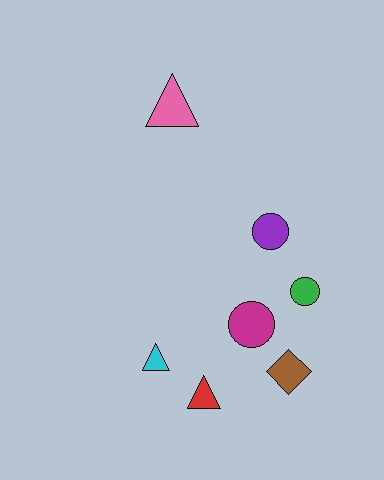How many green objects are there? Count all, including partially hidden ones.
There is 1 green object.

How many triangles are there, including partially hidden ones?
There are 3 triangles.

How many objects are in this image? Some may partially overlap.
There are 7 objects.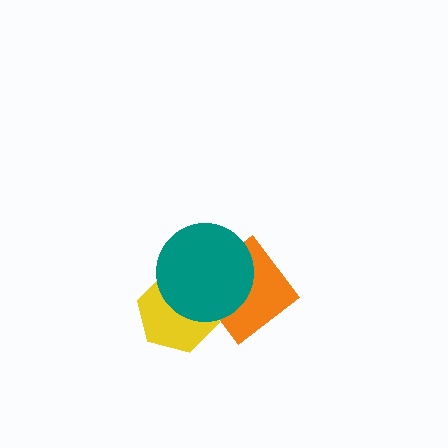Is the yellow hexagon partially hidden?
Yes, it is partially covered by another shape.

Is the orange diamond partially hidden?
Yes, it is partially covered by another shape.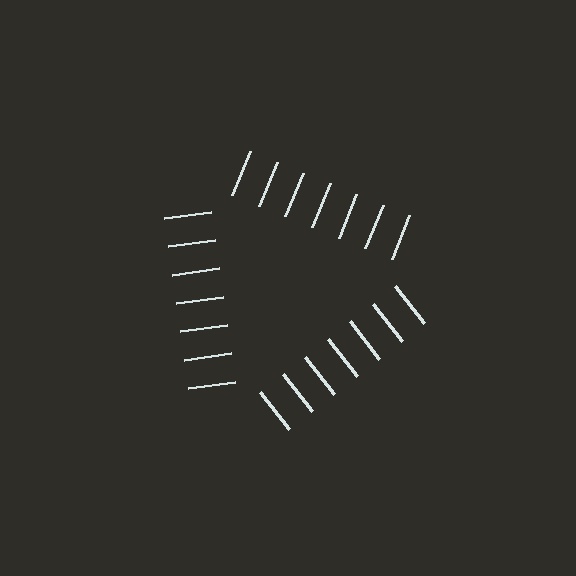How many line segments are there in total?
21 — 7 along each of the 3 edges.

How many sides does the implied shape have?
3 sides — the line-ends trace a triangle.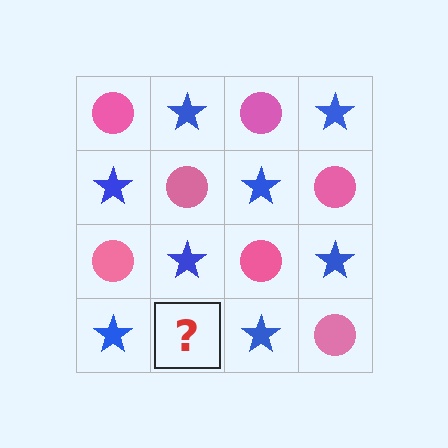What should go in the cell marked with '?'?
The missing cell should contain a pink circle.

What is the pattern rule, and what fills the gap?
The rule is that it alternates pink circle and blue star in a checkerboard pattern. The gap should be filled with a pink circle.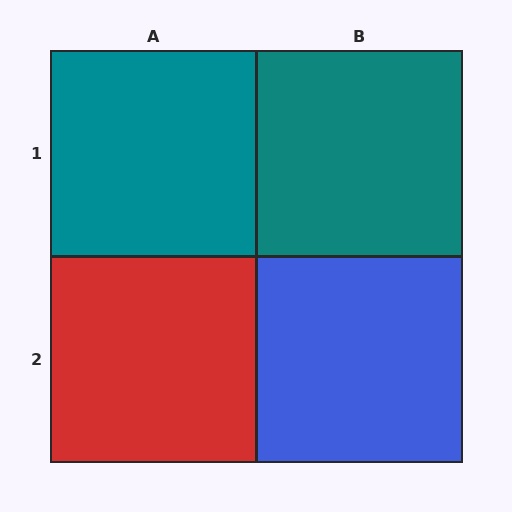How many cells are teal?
2 cells are teal.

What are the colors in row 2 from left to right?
Red, blue.